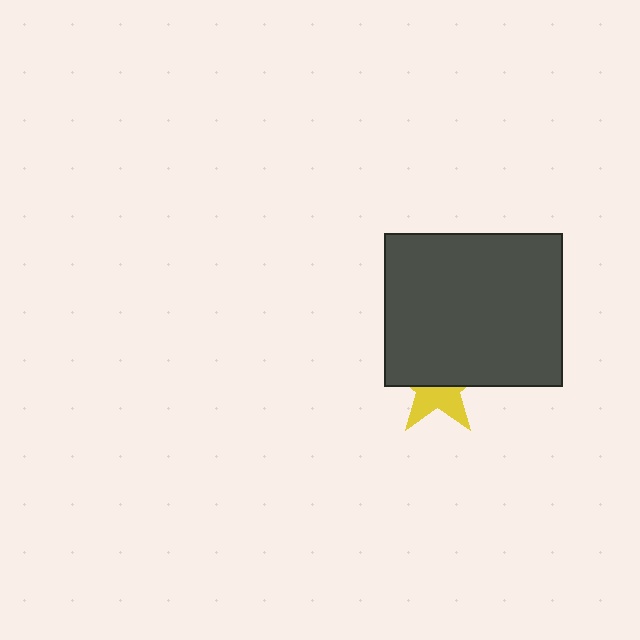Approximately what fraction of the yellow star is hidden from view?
Roughly 57% of the yellow star is hidden behind the dark gray rectangle.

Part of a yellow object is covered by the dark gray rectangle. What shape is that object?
It is a star.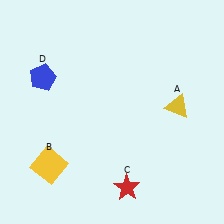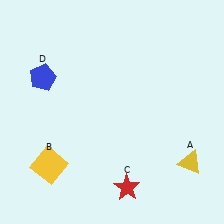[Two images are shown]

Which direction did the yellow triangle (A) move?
The yellow triangle (A) moved down.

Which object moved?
The yellow triangle (A) moved down.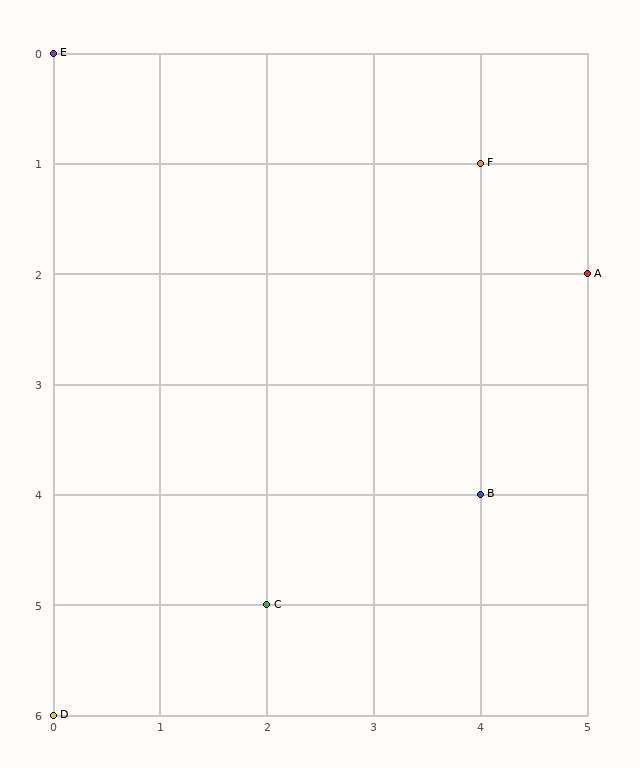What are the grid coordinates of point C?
Point C is at grid coordinates (2, 5).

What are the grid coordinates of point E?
Point E is at grid coordinates (0, 0).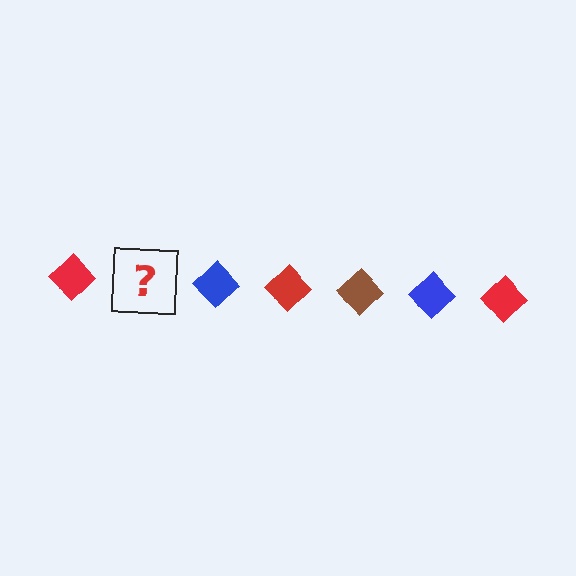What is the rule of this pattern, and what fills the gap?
The rule is that the pattern cycles through red, brown, blue diamonds. The gap should be filled with a brown diamond.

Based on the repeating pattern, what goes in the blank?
The blank should be a brown diamond.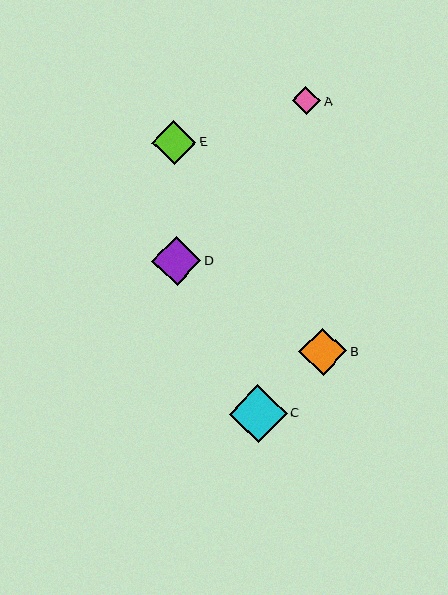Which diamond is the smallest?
Diamond A is the smallest with a size of approximately 28 pixels.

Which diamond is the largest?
Diamond C is the largest with a size of approximately 58 pixels.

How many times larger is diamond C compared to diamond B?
Diamond C is approximately 1.2 times the size of diamond B.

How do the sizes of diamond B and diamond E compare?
Diamond B and diamond E are approximately the same size.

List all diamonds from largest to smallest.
From largest to smallest: C, D, B, E, A.